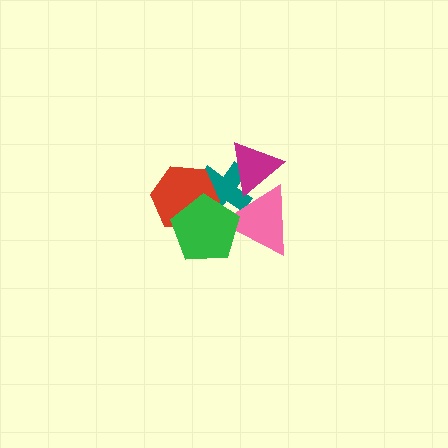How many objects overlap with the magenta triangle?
2 objects overlap with the magenta triangle.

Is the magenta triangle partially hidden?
No, no other shape covers it.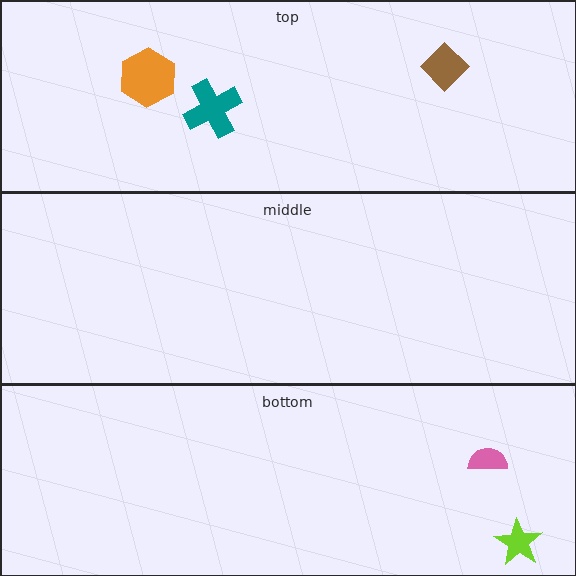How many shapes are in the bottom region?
2.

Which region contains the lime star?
The bottom region.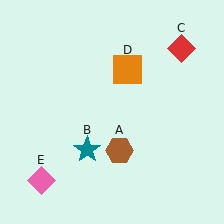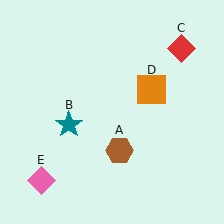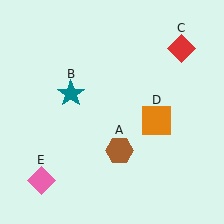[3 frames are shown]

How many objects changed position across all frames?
2 objects changed position: teal star (object B), orange square (object D).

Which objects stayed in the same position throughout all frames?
Brown hexagon (object A) and red diamond (object C) and pink diamond (object E) remained stationary.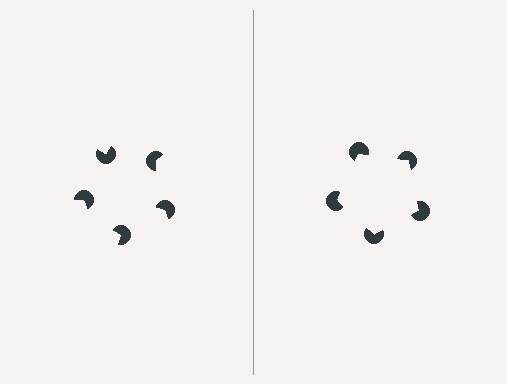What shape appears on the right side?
An illusory pentagon.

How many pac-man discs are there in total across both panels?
10 — 5 on each side.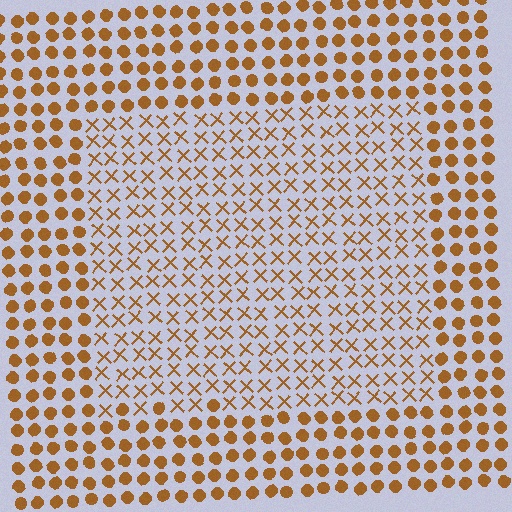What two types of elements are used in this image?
The image uses X marks inside the rectangle region and circles outside it.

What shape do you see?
I see a rectangle.